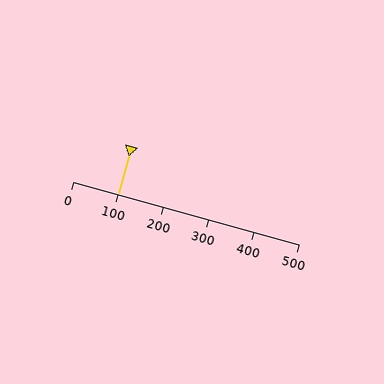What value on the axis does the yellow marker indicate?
The marker indicates approximately 100.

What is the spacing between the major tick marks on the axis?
The major ticks are spaced 100 apart.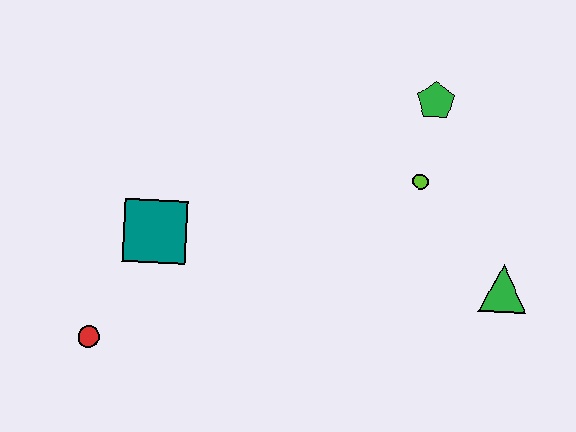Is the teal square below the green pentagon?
Yes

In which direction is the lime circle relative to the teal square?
The lime circle is to the right of the teal square.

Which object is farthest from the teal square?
The green triangle is farthest from the teal square.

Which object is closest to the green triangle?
The lime circle is closest to the green triangle.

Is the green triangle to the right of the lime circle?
Yes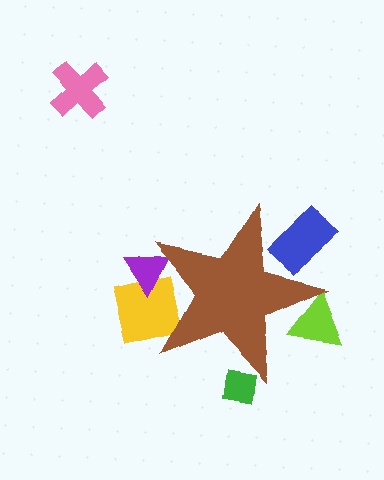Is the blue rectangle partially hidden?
Yes, the blue rectangle is partially hidden behind the brown star.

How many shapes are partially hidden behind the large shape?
5 shapes are partially hidden.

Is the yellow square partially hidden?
Yes, the yellow square is partially hidden behind the brown star.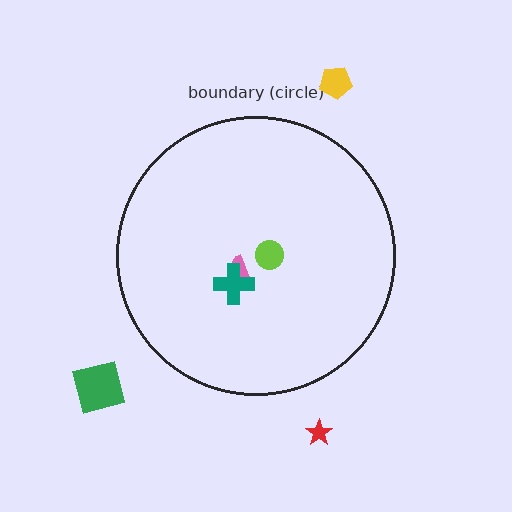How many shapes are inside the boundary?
3 inside, 3 outside.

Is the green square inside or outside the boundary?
Outside.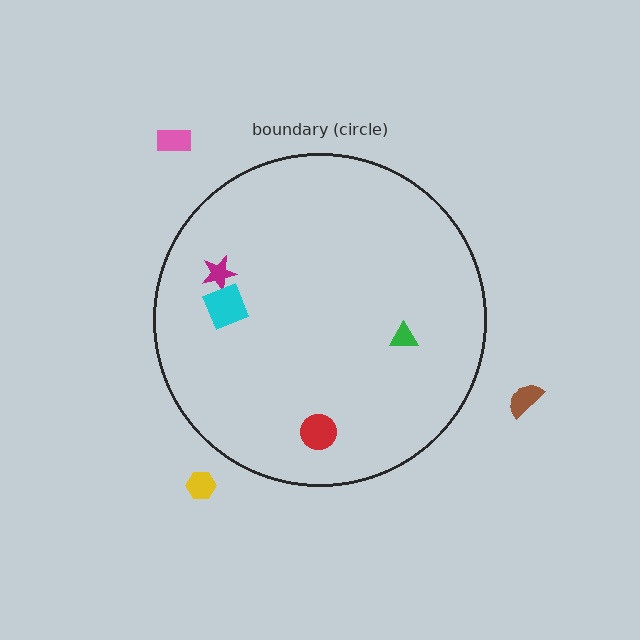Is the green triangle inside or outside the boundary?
Inside.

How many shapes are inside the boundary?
4 inside, 3 outside.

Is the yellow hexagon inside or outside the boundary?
Outside.